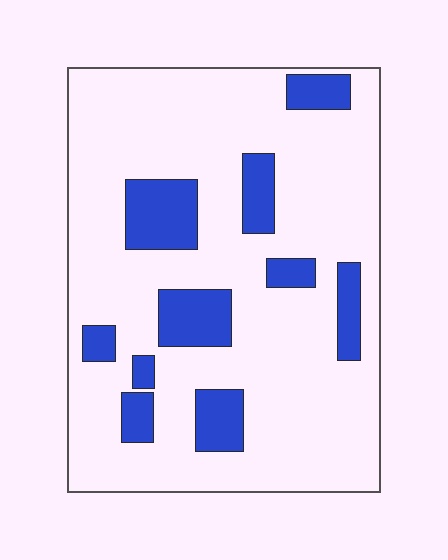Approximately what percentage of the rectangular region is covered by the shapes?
Approximately 20%.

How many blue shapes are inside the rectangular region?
10.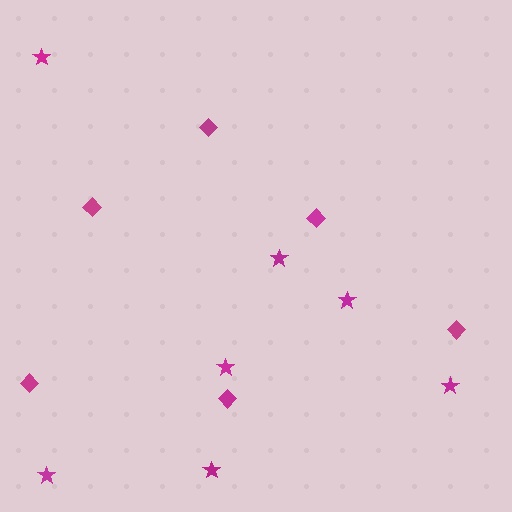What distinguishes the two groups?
There are 2 groups: one group of diamonds (6) and one group of stars (7).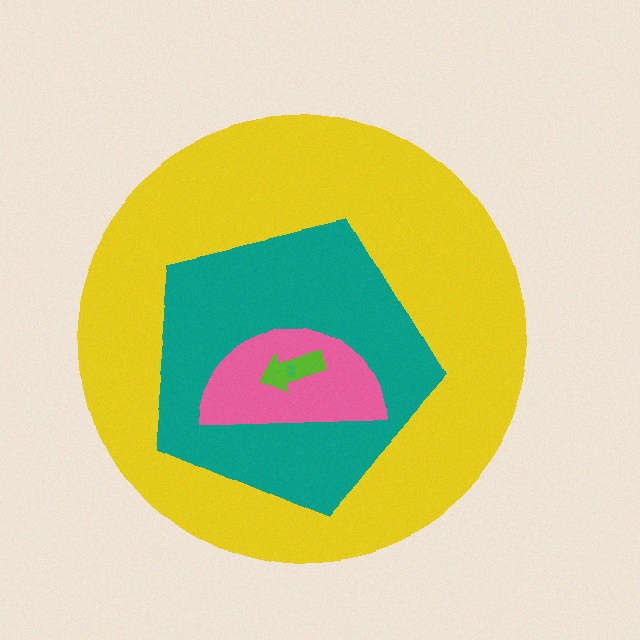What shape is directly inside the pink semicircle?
The lime arrow.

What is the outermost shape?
The yellow circle.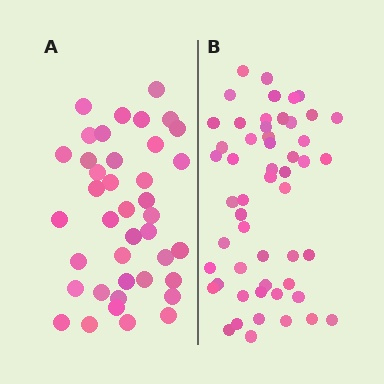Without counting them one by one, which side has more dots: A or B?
Region B (the right region) has more dots.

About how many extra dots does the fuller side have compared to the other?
Region B has approximately 15 more dots than region A.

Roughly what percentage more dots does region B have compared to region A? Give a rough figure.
About 30% more.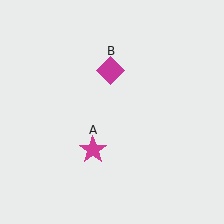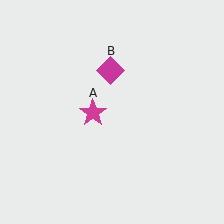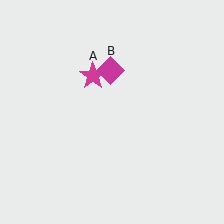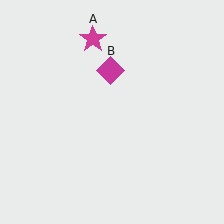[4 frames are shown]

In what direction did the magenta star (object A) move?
The magenta star (object A) moved up.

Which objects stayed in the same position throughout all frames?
Magenta diamond (object B) remained stationary.